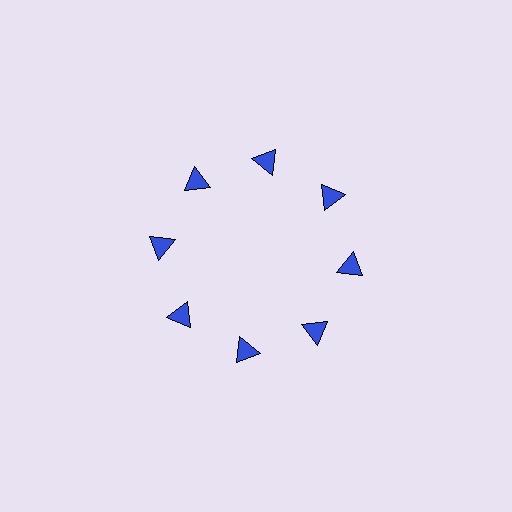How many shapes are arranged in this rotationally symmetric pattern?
There are 8 shapes, arranged in 8 groups of 1.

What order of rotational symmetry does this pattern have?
This pattern has 8-fold rotational symmetry.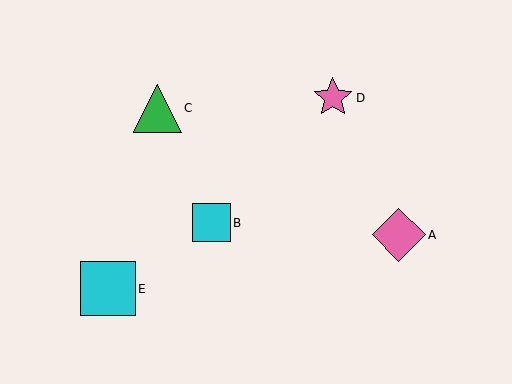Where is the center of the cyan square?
The center of the cyan square is at (108, 289).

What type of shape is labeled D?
Shape D is a pink star.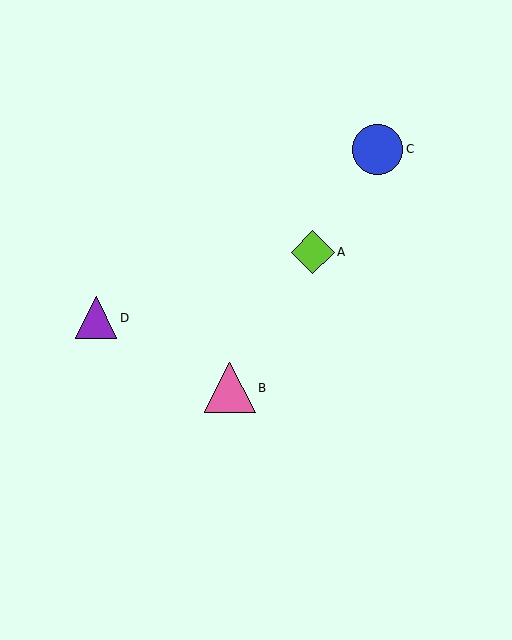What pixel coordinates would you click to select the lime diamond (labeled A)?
Click at (313, 252) to select the lime diamond A.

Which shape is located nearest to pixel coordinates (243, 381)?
The pink triangle (labeled B) at (230, 388) is nearest to that location.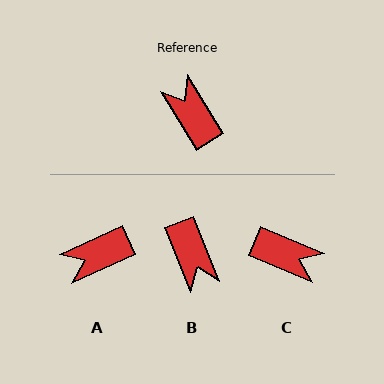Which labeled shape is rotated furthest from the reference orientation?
B, about 170 degrees away.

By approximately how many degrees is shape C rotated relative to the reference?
Approximately 144 degrees clockwise.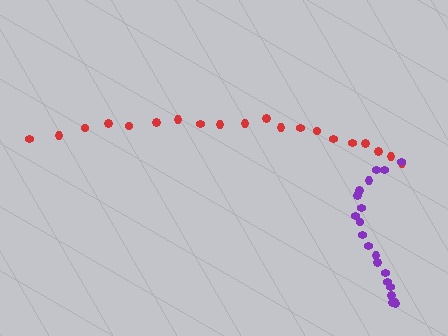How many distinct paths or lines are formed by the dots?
There are 2 distinct paths.